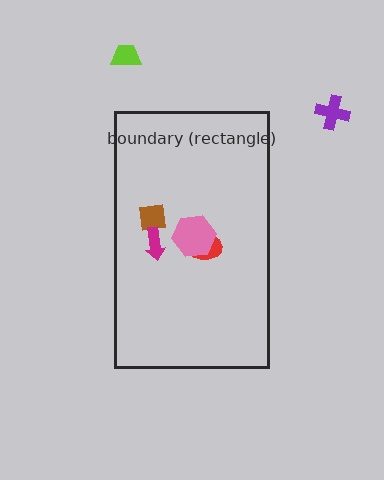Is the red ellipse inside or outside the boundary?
Inside.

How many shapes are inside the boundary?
4 inside, 2 outside.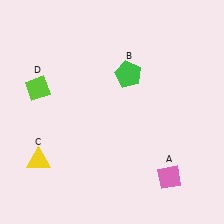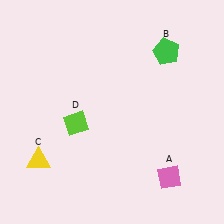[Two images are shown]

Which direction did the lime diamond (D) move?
The lime diamond (D) moved right.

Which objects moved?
The objects that moved are: the green pentagon (B), the lime diamond (D).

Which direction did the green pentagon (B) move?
The green pentagon (B) moved right.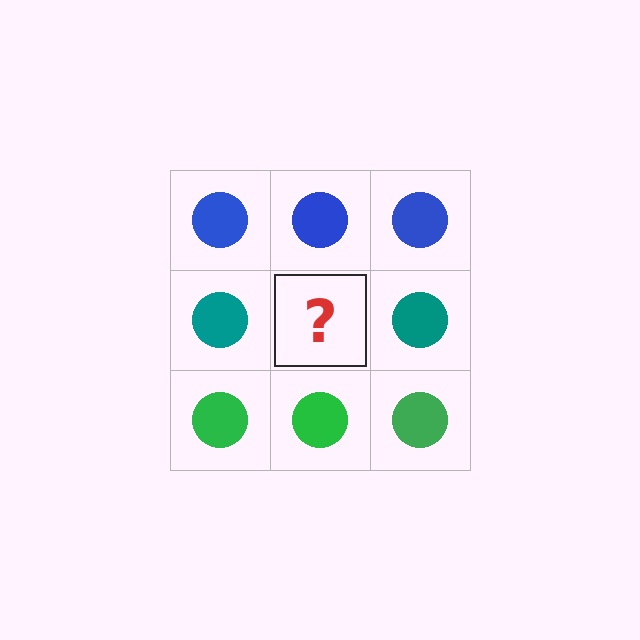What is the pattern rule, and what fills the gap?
The rule is that each row has a consistent color. The gap should be filled with a teal circle.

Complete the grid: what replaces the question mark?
The question mark should be replaced with a teal circle.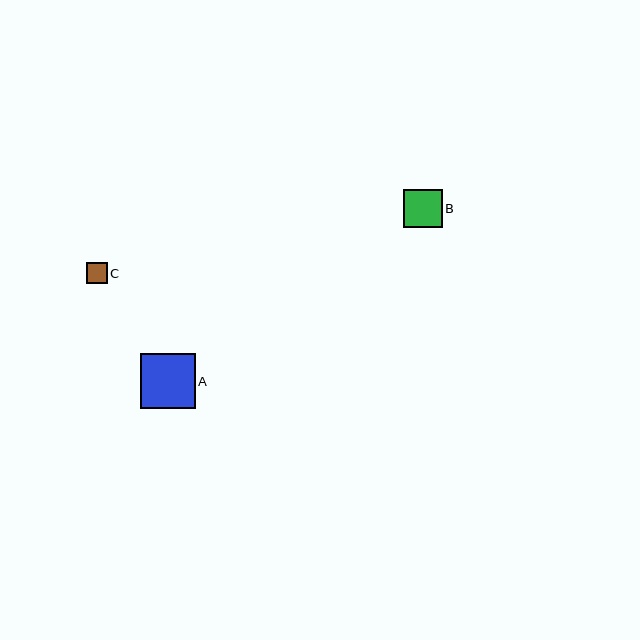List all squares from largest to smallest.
From largest to smallest: A, B, C.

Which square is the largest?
Square A is the largest with a size of approximately 55 pixels.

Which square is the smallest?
Square C is the smallest with a size of approximately 21 pixels.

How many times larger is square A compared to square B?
Square A is approximately 1.4 times the size of square B.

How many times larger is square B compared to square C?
Square B is approximately 1.8 times the size of square C.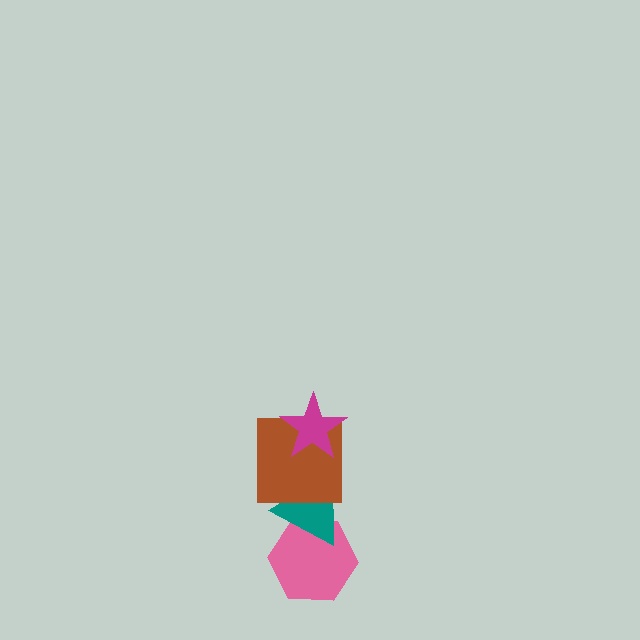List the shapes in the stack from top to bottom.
From top to bottom: the magenta star, the brown square, the teal triangle, the pink hexagon.